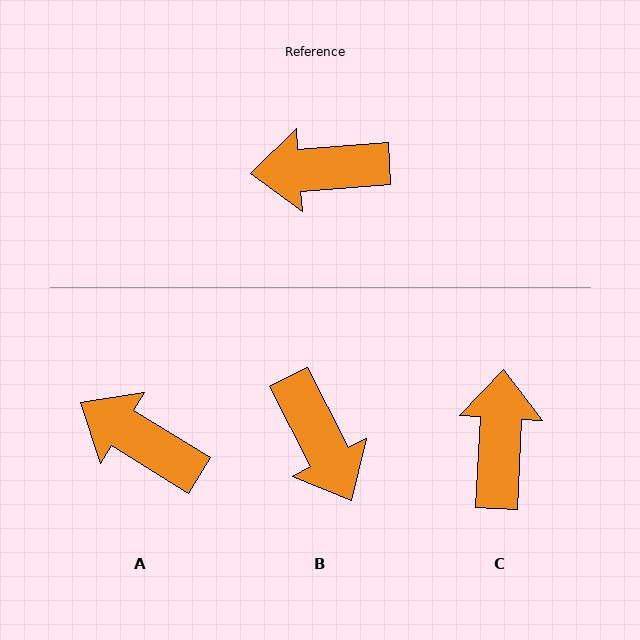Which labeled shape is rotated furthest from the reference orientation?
B, about 113 degrees away.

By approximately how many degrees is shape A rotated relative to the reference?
Approximately 36 degrees clockwise.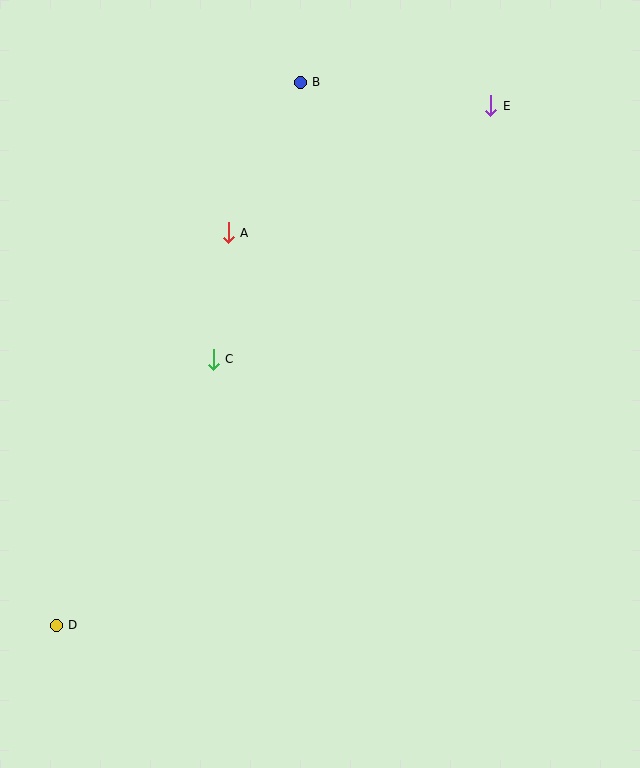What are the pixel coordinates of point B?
Point B is at (300, 82).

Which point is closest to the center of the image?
Point C at (213, 359) is closest to the center.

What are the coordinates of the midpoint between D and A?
The midpoint between D and A is at (142, 429).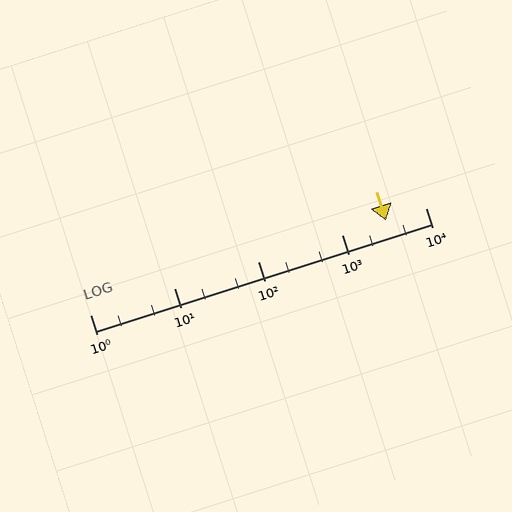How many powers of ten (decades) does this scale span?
The scale spans 4 decades, from 1 to 10000.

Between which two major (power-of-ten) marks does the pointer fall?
The pointer is between 1000 and 10000.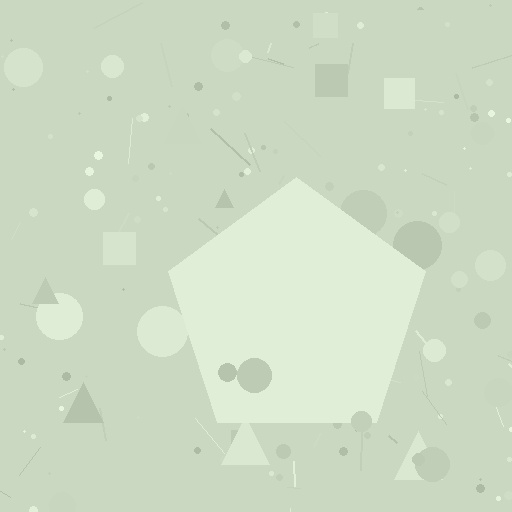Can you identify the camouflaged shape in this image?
The camouflaged shape is a pentagon.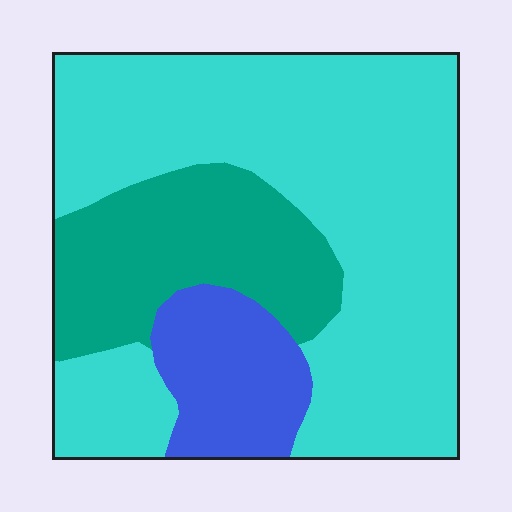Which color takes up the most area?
Cyan, at roughly 65%.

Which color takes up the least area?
Blue, at roughly 15%.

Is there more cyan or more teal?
Cyan.